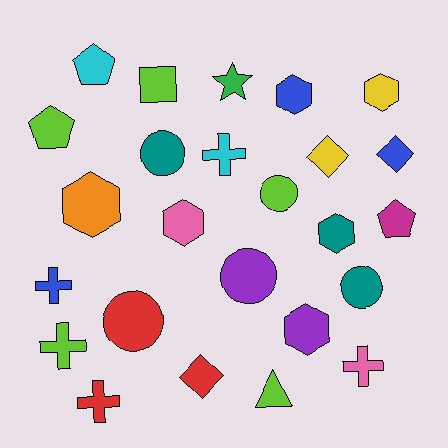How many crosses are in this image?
There are 5 crosses.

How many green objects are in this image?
There is 1 green object.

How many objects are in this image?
There are 25 objects.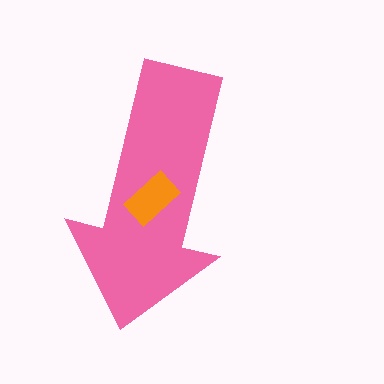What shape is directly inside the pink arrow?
The orange rectangle.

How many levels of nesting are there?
2.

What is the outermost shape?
The pink arrow.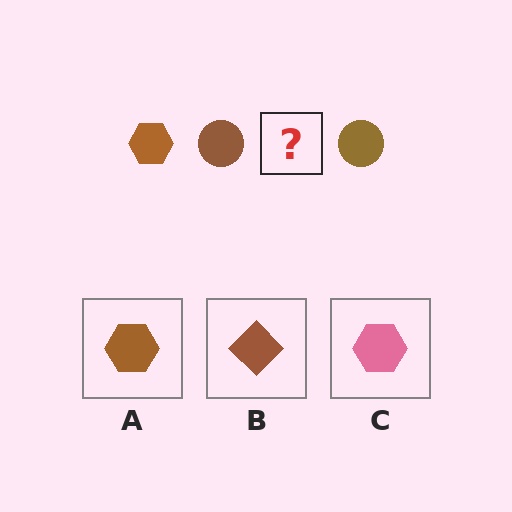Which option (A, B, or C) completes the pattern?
A.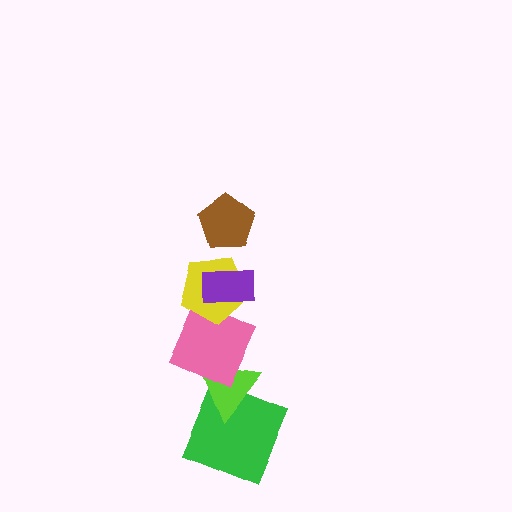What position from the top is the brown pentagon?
The brown pentagon is 1st from the top.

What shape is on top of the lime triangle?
The pink square is on top of the lime triangle.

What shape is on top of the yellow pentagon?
The purple rectangle is on top of the yellow pentagon.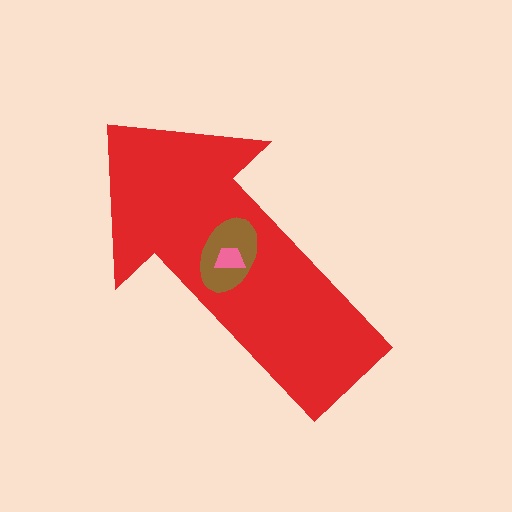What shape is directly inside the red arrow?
The brown ellipse.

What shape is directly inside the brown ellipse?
The pink trapezoid.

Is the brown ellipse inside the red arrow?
Yes.